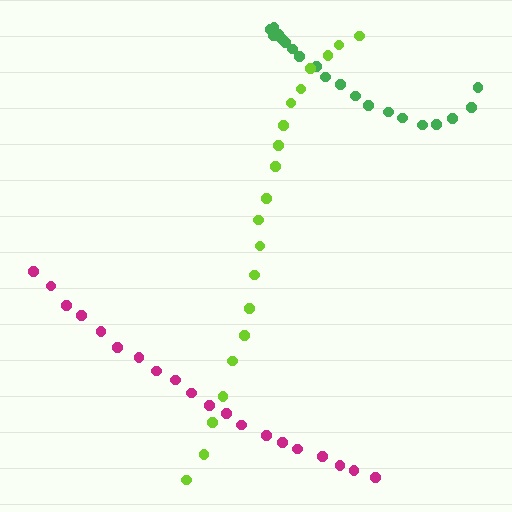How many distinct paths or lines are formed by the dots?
There are 3 distinct paths.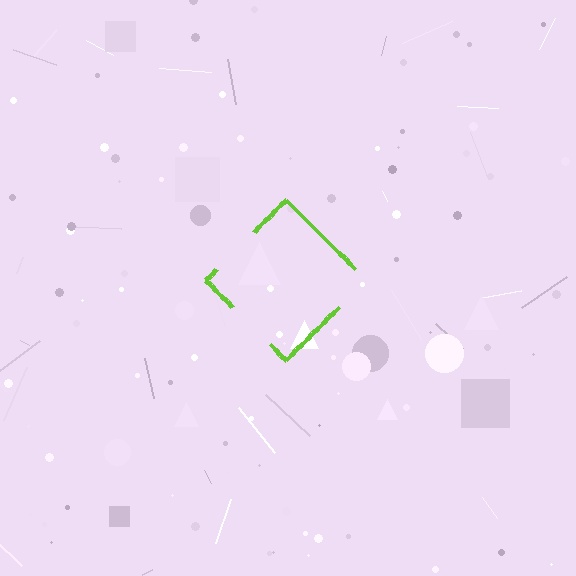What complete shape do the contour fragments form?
The contour fragments form a diamond.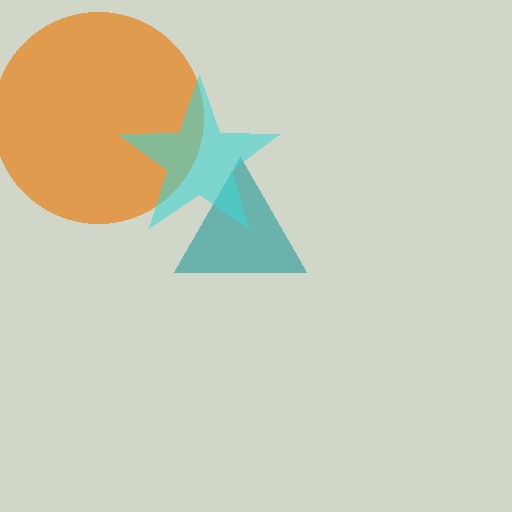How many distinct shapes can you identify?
There are 3 distinct shapes: an orange circle, a teal triangle, a cyan star.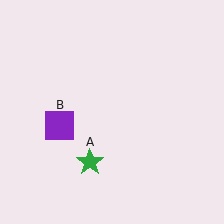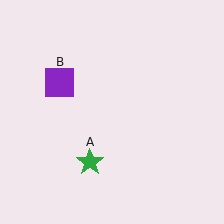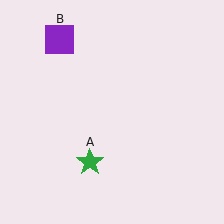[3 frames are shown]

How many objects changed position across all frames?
1 object changed position: purple square (object B).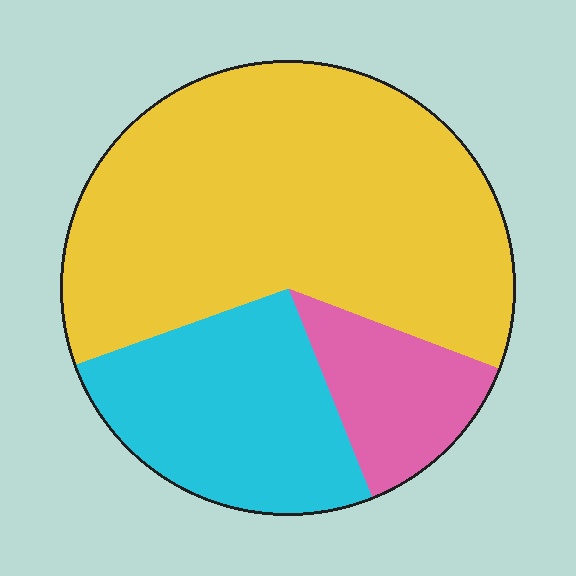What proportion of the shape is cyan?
Cyan covers about 25% of the shape.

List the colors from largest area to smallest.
From largest to smallest: yellow, cyan, pink.